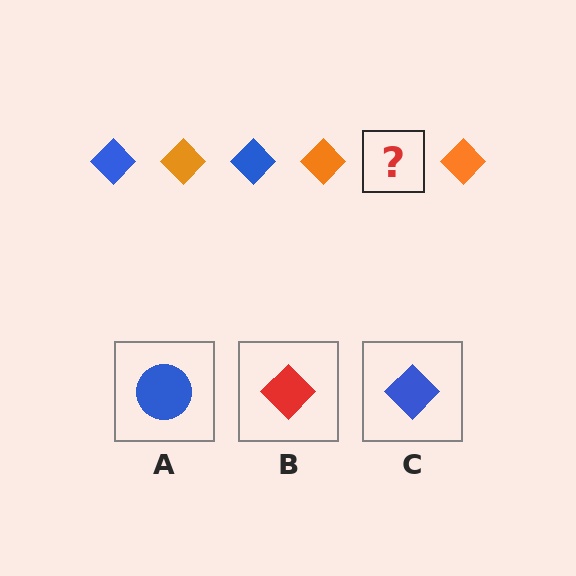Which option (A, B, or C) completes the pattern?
C.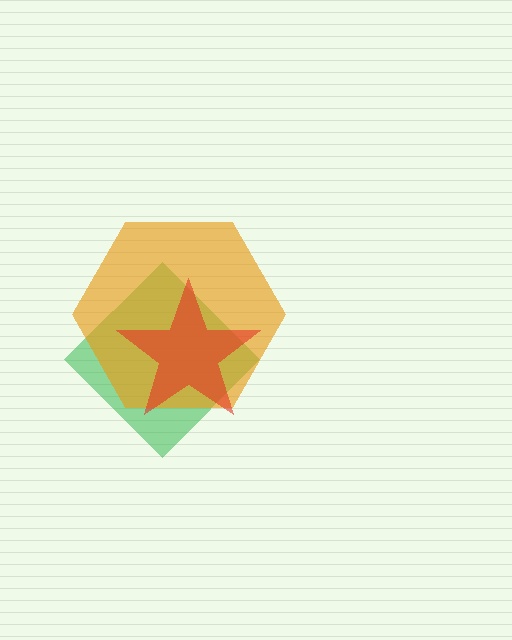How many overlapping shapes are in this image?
There are 3 overlapping shapes in the image.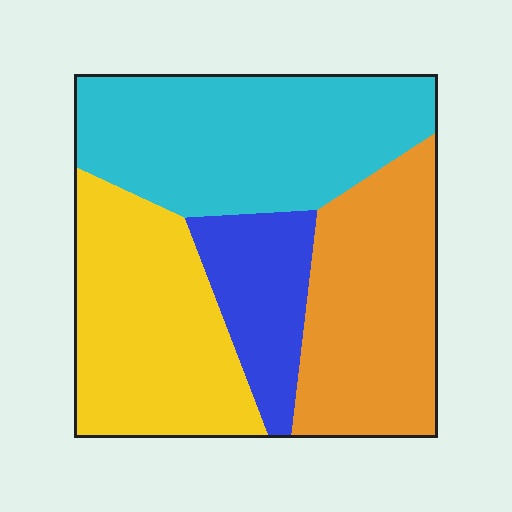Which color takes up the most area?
Cyan, at roughly 35%.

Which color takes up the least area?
Blue, at roughly 15%.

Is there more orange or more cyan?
Cyan.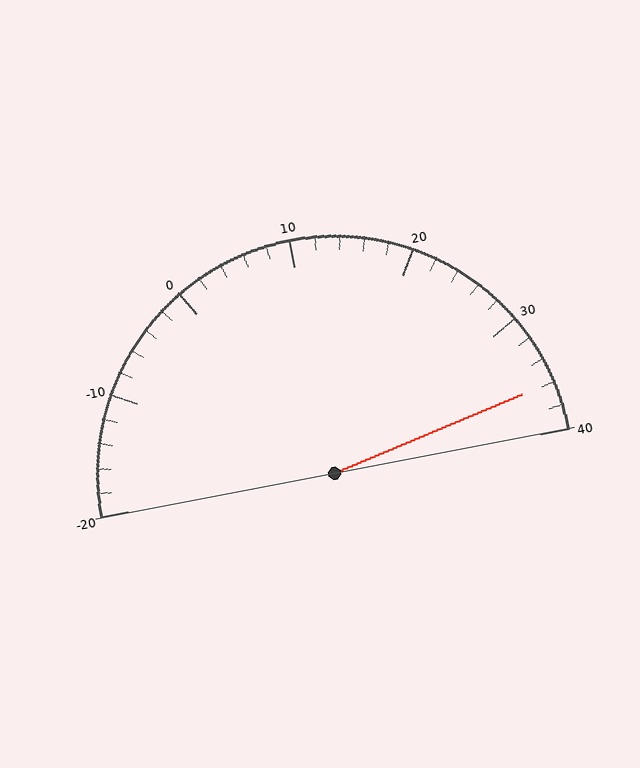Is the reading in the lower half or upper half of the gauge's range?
The reading is in the upper half of the range (-20 to 40).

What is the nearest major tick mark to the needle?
The nearest major tick mark is 40.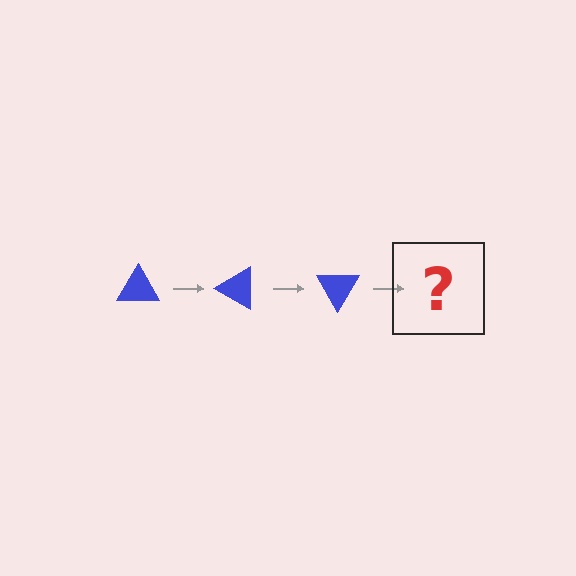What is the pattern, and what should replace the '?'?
The pattern is that the triangle rotates 30 degrees each step. The '?' should be a blue triangle rotated 90 degrees.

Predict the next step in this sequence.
The next step is a blue triangle rotated 90 degrees.